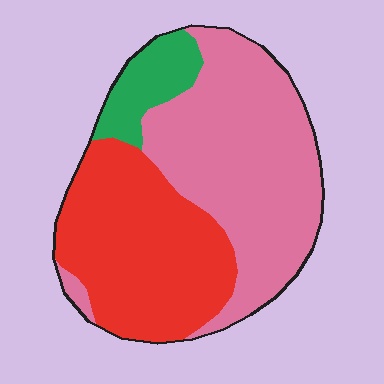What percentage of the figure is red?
Red takes up between a third and a half of the figure.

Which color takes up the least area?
Green, at roughly 10%.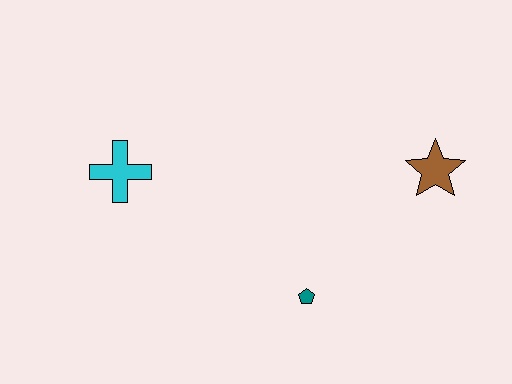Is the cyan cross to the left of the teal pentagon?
Yes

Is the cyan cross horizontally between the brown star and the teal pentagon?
No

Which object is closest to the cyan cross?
The teal pentagon is closest to the cyan cross.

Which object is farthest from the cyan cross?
The brown star is farthest from the cyan cross.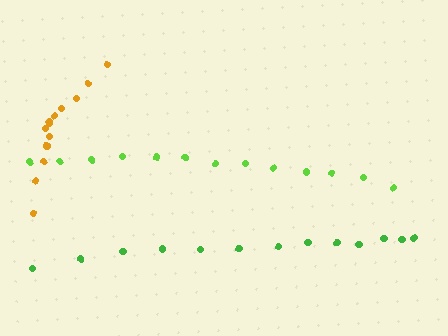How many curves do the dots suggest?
There are 3 distinct paths.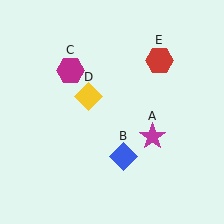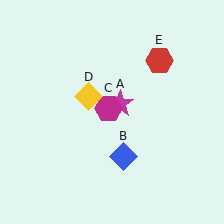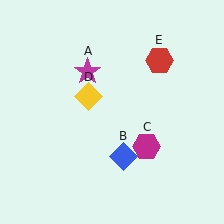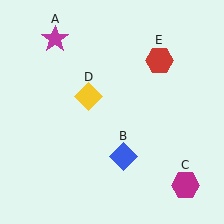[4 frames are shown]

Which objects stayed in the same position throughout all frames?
Blue diamond (object B) and yellow diamond (object D) and red hexagon (object E) remained stationary.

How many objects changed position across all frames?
2 objects changed position: magenta star (object A), magenta hexagon (object C).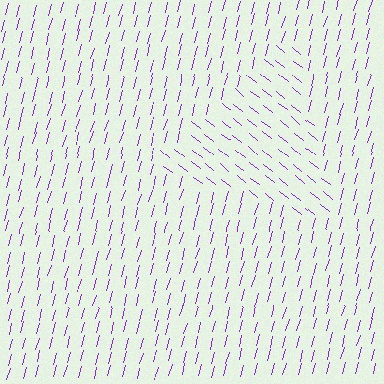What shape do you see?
I see a triangle.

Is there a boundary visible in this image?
Yes, there is a texture boundary formed by a change in line orientation.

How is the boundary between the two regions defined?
The boundary is defined purely by a change in line orientation (approximately 67 degrees difference). All lines are the same color and thickness.